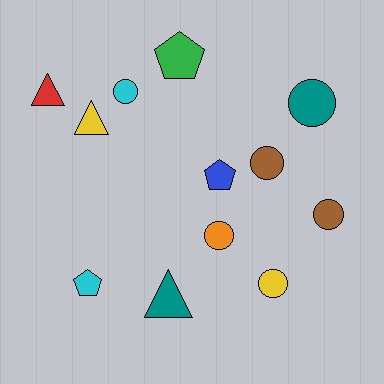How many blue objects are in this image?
There is 1 blue object.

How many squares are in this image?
There are no squares.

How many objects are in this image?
There are 12 objects.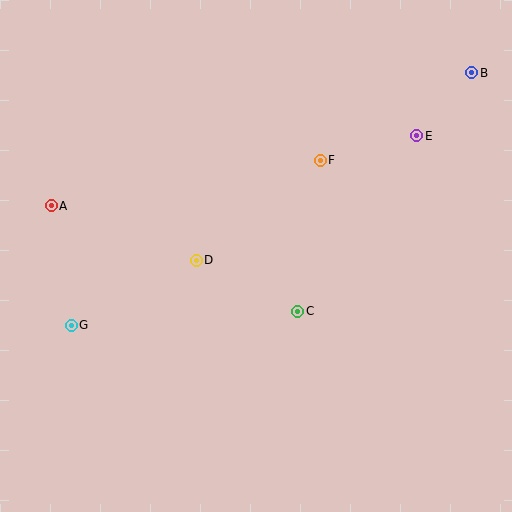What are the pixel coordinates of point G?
Point G is at (71, 325).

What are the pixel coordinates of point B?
Point B is at (472, 73).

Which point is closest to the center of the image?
Point D at (196, 260) is closest to the center.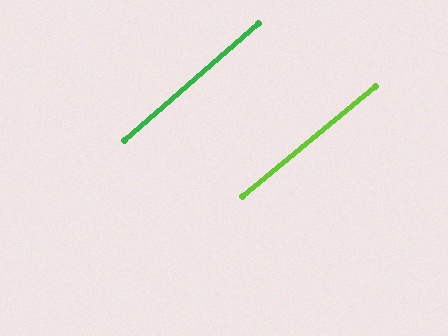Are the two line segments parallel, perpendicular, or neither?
Parallel — their directions differ by only 2.0°.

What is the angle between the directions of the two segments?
Approximately 2 degrees.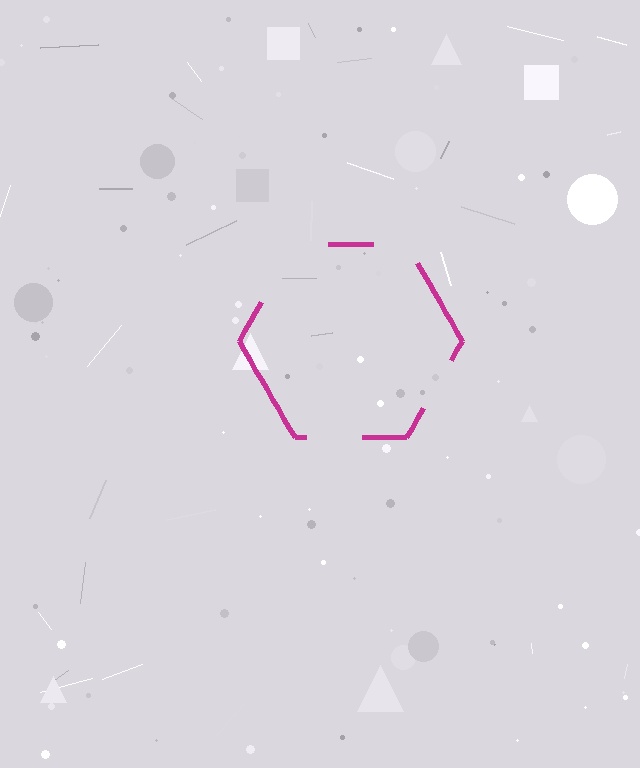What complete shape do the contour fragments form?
The contour fragments form a hexagon.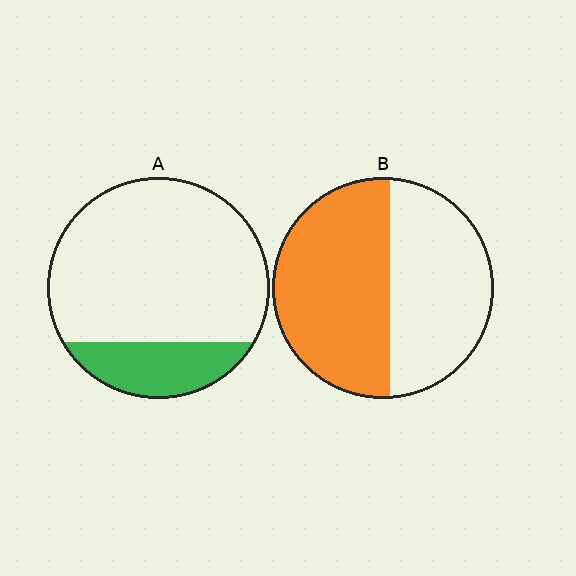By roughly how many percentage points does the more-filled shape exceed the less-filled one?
By roughly 35 percentage points (B over A).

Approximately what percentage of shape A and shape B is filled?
A is approximately 20% and B is approximately 55%.